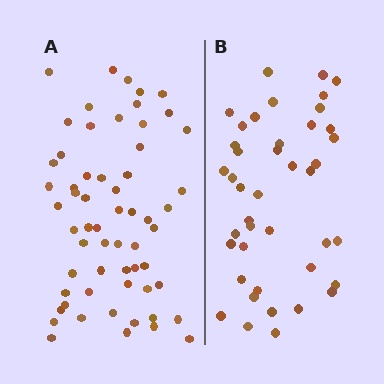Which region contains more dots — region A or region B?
Region A (the left region) has more dots.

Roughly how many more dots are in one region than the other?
Region A has approximately 20 more dots than region B.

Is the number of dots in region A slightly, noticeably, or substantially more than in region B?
Region A has noticeably more, but not dramatically so. The ratio is roughly 1.4 to 1.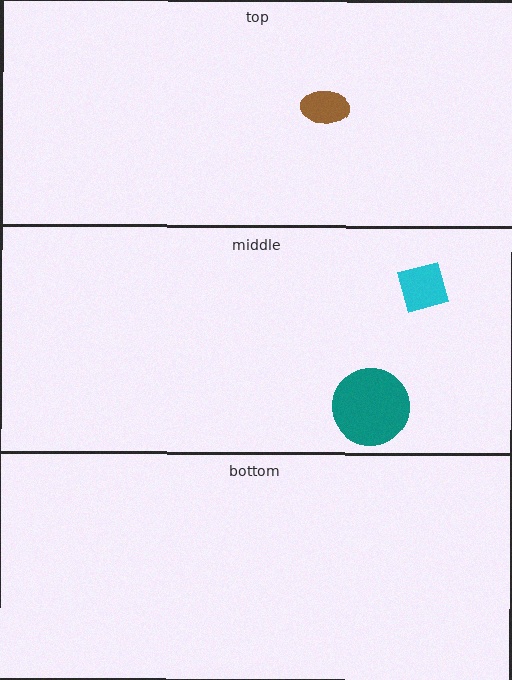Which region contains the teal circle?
The middle region.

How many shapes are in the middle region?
2.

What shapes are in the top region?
The brown ellipse.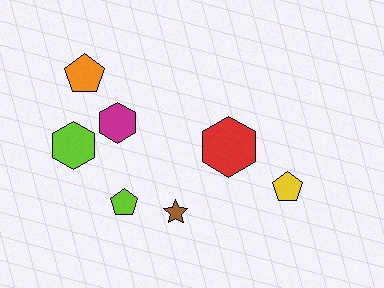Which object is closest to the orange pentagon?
The magenta hexagon is closest to the orange pentagon.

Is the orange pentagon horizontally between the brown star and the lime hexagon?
Yes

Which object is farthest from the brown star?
The orange pentagon is farthest from the brown star.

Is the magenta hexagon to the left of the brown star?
Yes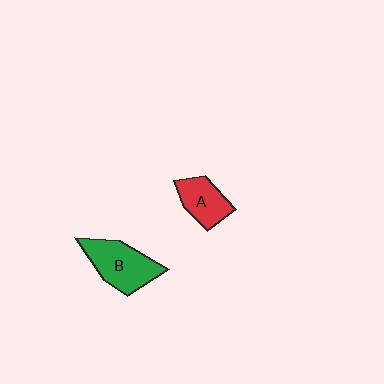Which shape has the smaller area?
Shape A (red).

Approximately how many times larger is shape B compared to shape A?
Approximately 1.5 times.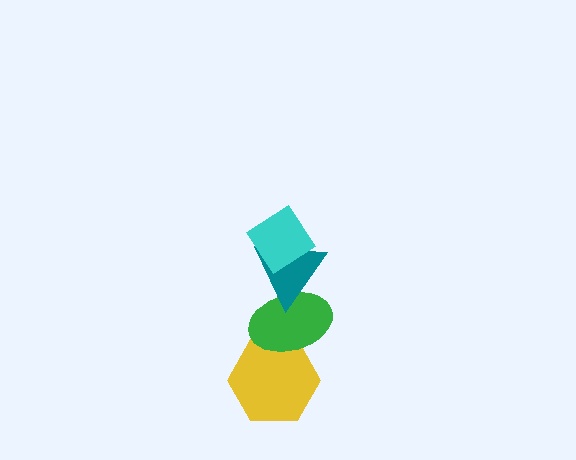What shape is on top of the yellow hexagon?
The green ellipse is on top of the yellow hexagon.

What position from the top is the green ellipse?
The green ellipse is 3rd from the top.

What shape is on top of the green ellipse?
The teal triangle is on top of the green ellipse.